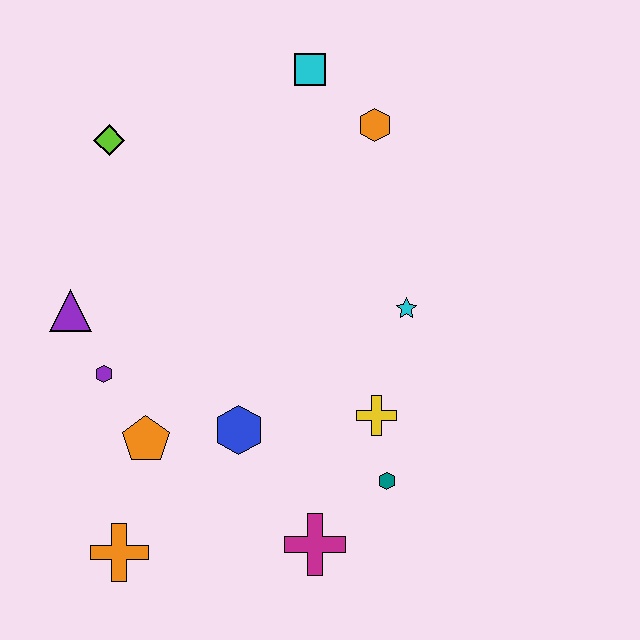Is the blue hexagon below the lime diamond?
Yes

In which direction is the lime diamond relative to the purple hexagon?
The lime diamond is above the purple hexagon.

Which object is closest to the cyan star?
The yellow cross is closest to the cyan star.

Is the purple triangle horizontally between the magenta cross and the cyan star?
No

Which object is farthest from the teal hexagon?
The lime diamond is farthest from the teal hexagon.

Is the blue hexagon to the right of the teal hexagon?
No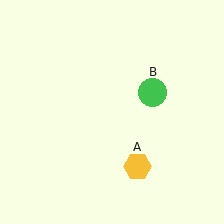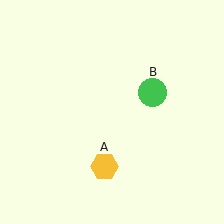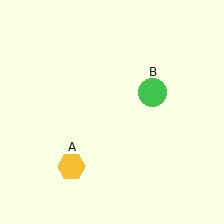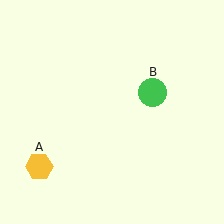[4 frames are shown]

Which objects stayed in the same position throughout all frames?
Green circle (object B) remained stationary.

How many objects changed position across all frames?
1 object changed position: yellow hexagon (object A).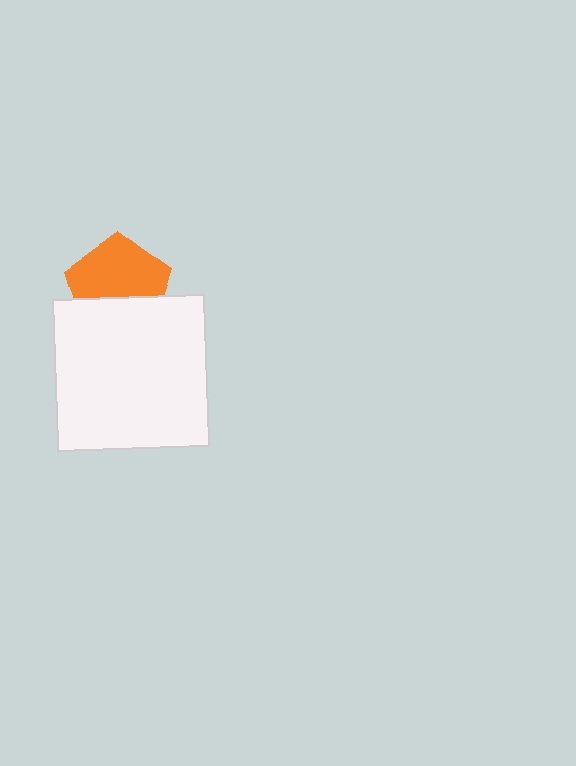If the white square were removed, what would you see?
You would see the complete orange pentagon.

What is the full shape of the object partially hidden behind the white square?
The partially hidden object is an orange pentagon.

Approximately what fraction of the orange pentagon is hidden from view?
Roughly 37% of the orange pentagon is hidden behind the white square.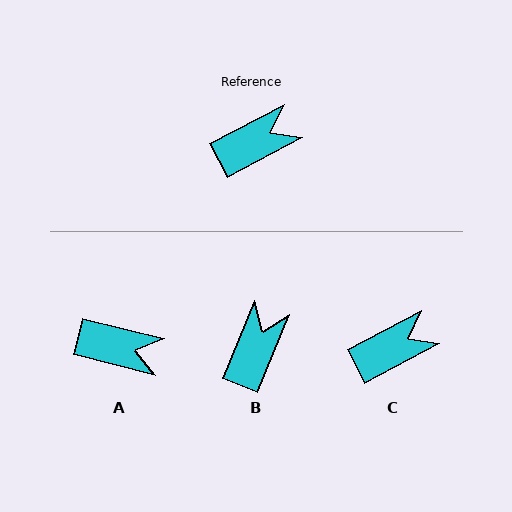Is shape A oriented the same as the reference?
No, it is off by about 42 degrees.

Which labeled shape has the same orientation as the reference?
C.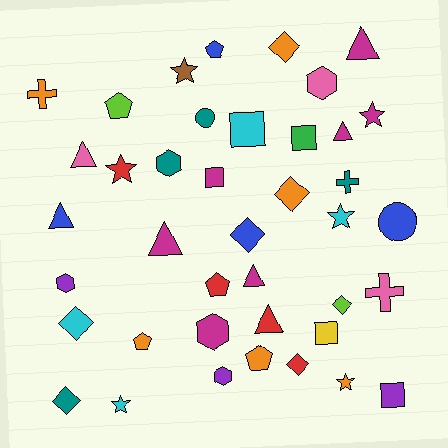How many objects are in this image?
There are 40 objects.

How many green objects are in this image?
There is 1 green object.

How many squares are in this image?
There are 5 squares.